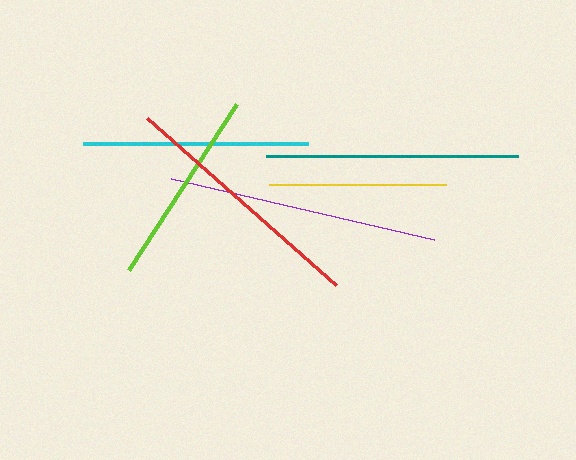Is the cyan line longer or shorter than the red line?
The red line is longer than the cyan line.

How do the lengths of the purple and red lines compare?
The purple and red lines are approximately the same length.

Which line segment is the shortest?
The yellow line is the shortest at approximately 177 pixels.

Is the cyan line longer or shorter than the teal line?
The teal line is longer than the cyan line.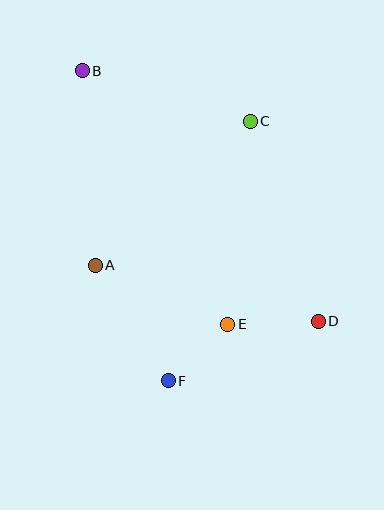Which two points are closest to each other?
Points E and F are closest to each other.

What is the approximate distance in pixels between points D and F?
The distance between D and F is approximately 161 pixels.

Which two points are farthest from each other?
Points B and D are farthest from each other.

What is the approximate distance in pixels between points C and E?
The distance between C and E is approximately 204 pixels.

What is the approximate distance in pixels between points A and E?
The distance between A and E is approximately 145 pixels.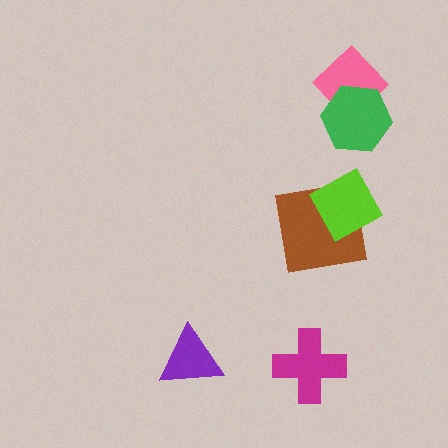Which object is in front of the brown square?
The lime diamond is in front of the brown square.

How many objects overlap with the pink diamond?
1 object overlaps with the pink diamond.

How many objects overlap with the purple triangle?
0 objects overlap with the purple triangle.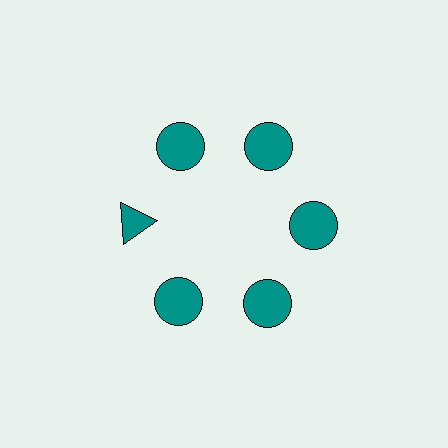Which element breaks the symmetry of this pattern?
The teal triangle at roughly the 9 o'clock position breaks the symmetry. All other shapes are teal circles.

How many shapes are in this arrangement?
There are 6 shapes arranged in a ring pattern.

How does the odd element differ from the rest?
It has a different shape: triangle instead of circle.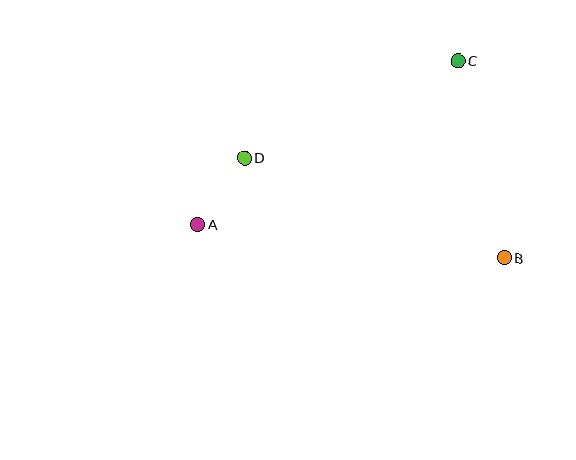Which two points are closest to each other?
Points A and D are closest to each other.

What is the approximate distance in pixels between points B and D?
The distance between B and D is approximately 279 pixels.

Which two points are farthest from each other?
Points A and B are farthest from each other.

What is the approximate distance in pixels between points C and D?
The distance between C and D is approximately 234 pixels.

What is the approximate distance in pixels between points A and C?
The distance between A and C is approximately 307 pixels.